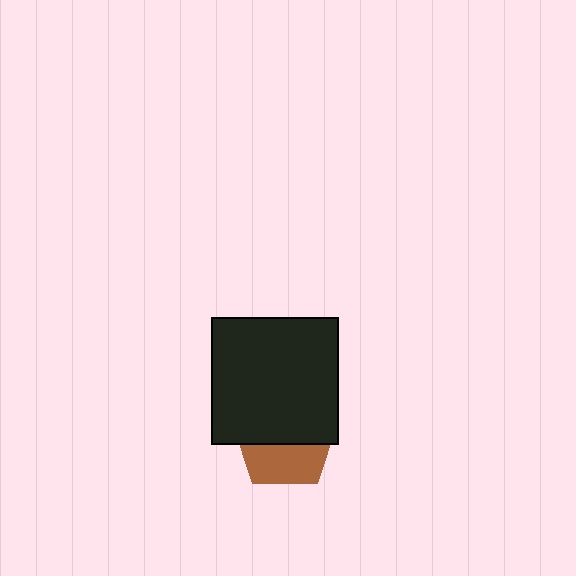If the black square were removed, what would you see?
You would see the complete brown pentagon.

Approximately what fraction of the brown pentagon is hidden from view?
Roughly 59% of the brown pentagon is hidden behind the black square.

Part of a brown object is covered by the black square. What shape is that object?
It is a pentagon.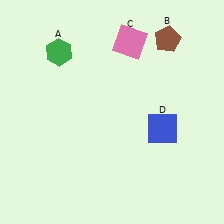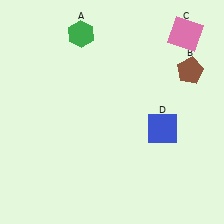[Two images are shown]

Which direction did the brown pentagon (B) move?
The brown pentagon (B) moved down.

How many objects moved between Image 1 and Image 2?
3 objects moved between the two images.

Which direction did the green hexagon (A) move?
The green hexagon (A) moved right.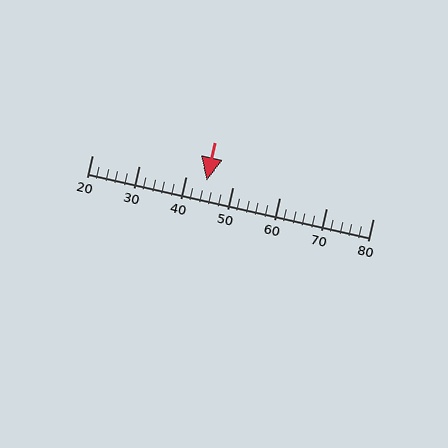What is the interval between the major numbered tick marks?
The major tick marks are spaced 10 units apart.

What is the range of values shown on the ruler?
The ruler shows values from 20 to 80.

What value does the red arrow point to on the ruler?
The red arrow points to approximately 44.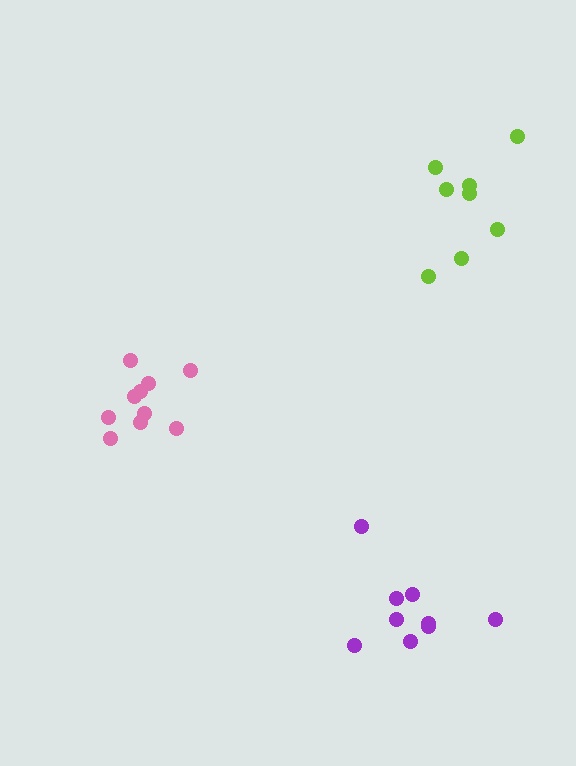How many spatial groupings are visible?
There are 3 spatial groupings.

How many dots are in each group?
Group 1: 9 dots, Group 2: 10 dots, Group 3: 8 dots (27 total).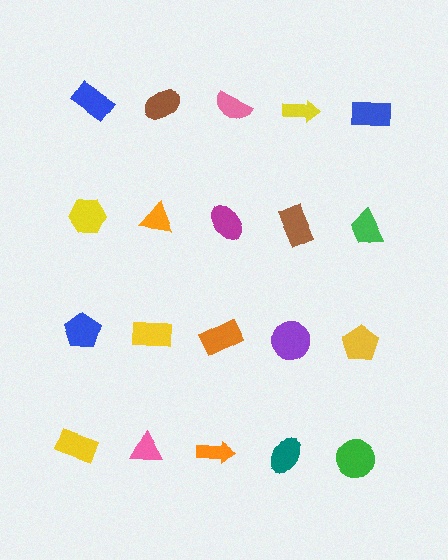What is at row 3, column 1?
A blue pentagon.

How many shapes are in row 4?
5 shapes.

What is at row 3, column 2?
A yellow rectangle.